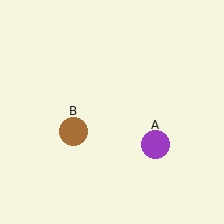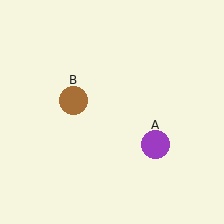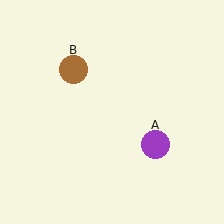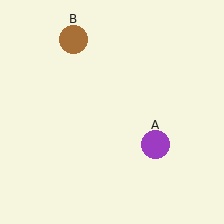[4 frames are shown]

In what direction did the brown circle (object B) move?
The brown circle (object B) moved up.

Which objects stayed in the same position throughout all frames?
Purple circle (object A) remained stationary.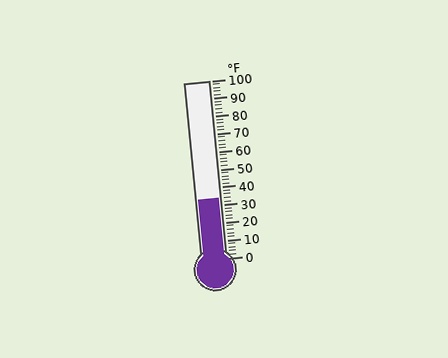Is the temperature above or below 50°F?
The temperature is below 50°F.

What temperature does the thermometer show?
The thermometer shows approximately 34°F.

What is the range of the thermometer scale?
The thermometer scale ranges from 0°F to 100°F.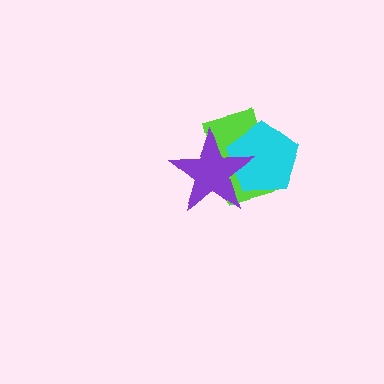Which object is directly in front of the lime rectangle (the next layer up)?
The cyan pentagon is directly in front of the lime rectangle.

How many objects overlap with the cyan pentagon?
2 objects overlap with the cyan pentagon.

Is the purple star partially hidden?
No, no other shape covers it.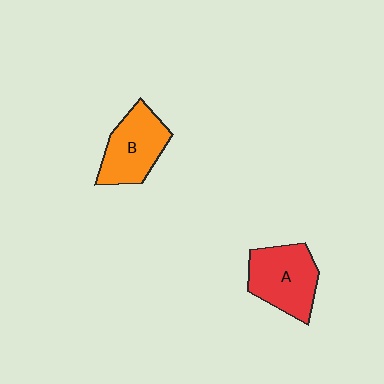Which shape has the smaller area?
Shape B (orange).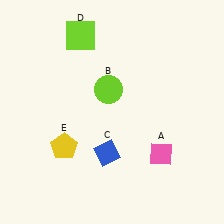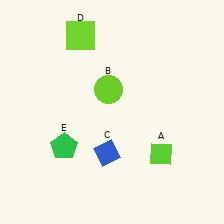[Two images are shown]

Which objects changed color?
A changed from pink to lime. E changed from yellow to green.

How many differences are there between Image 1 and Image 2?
There are 2 differences between the two images.